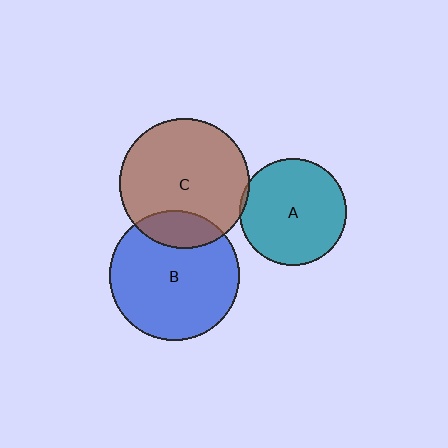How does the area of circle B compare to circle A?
Approximately 1.5 times.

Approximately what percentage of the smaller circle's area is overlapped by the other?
Approximately 5%.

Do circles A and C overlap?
Yes.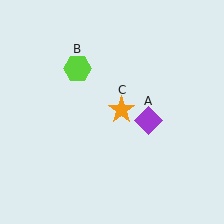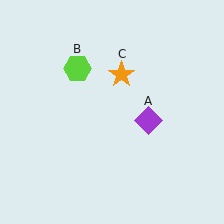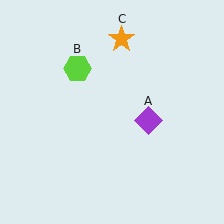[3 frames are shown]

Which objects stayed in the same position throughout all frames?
Purple diamond (object A) and lime hexagon (object B) remained stationary.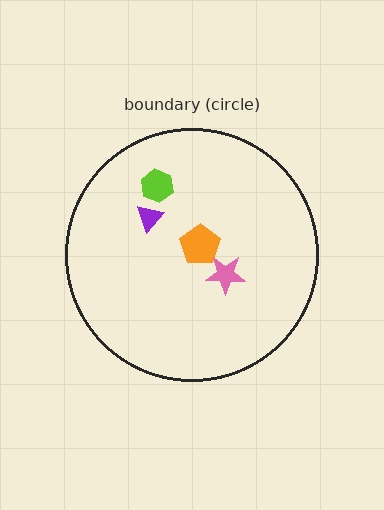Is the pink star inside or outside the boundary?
Inside.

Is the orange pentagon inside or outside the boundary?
Inside.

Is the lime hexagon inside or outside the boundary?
Inside.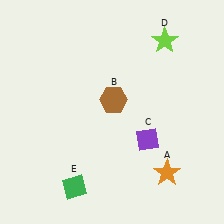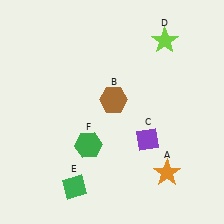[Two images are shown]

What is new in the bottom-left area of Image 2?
A green hexagon (F) was added in the bottom-left area of Image 2.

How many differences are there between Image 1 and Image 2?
There is 1 difference between the two images.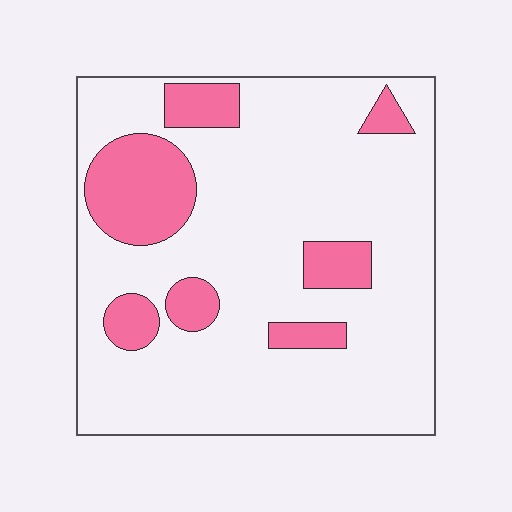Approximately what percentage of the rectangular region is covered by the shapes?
Approximately 20%.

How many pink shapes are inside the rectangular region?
7.